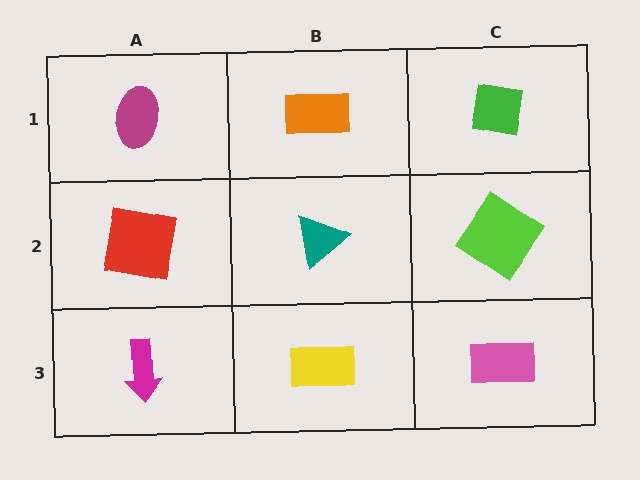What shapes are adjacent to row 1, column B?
A teal triangle (row 2, column B), a magenta ellipse (row 1, column A), a green square (row 1, column C).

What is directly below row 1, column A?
A red square.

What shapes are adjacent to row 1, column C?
A lime diamond (row 2, column C), an orange rectangle (row 1, column B).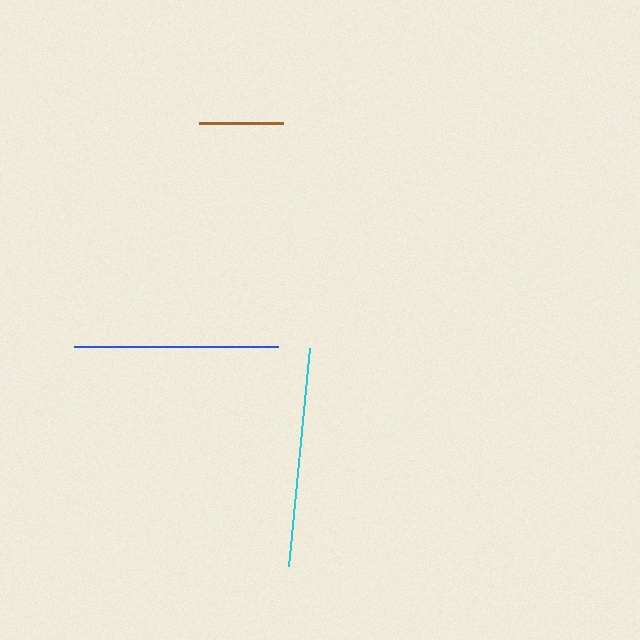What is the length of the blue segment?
The blue segment is approximately 204 pixels long.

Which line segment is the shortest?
The brown line is the shortest at approximately 84 pixels.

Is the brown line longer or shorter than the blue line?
The blue line is longer than the brown line.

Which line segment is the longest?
The cyan line is the longest at approximately 219 pixels.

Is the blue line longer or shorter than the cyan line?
The cyan line is longer than the blue line.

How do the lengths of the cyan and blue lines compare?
The cyan and blue lines are approximately the same length.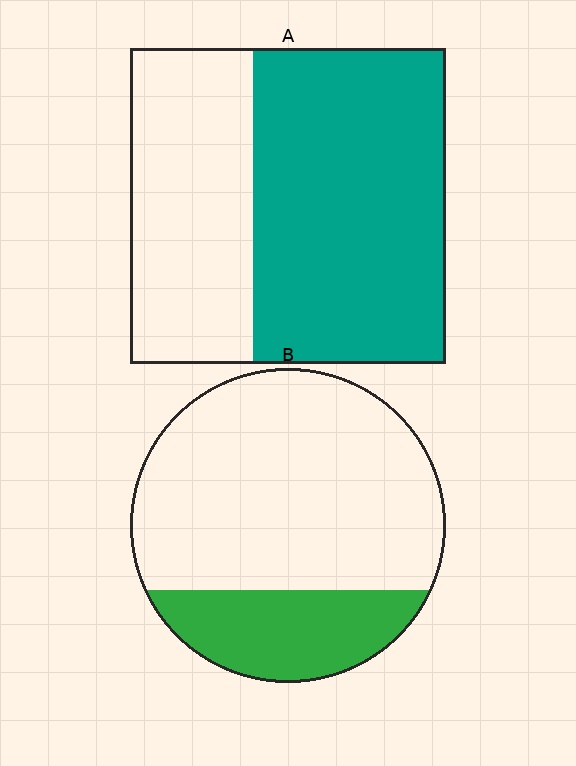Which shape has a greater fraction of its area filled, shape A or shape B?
Shape A.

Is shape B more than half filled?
No.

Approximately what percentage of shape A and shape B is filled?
A is approximately 60% and B is approximately 25%.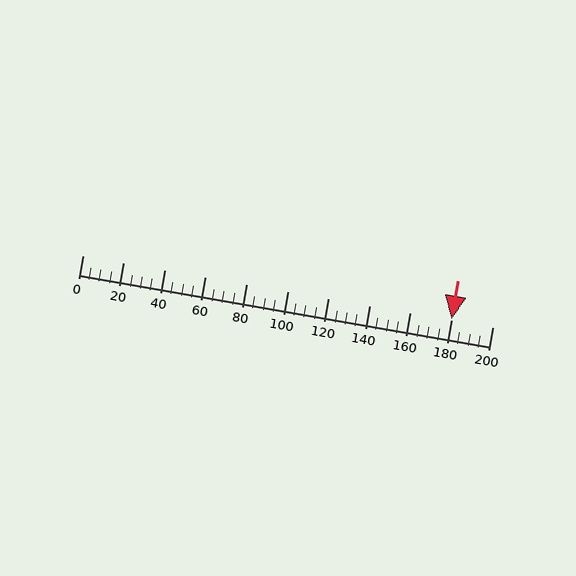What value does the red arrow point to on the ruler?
The red arrow points to approximately 180.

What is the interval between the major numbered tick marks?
The major tick marks are spaced 20 units apart.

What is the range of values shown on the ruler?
The ruler shows values from 0 to 200.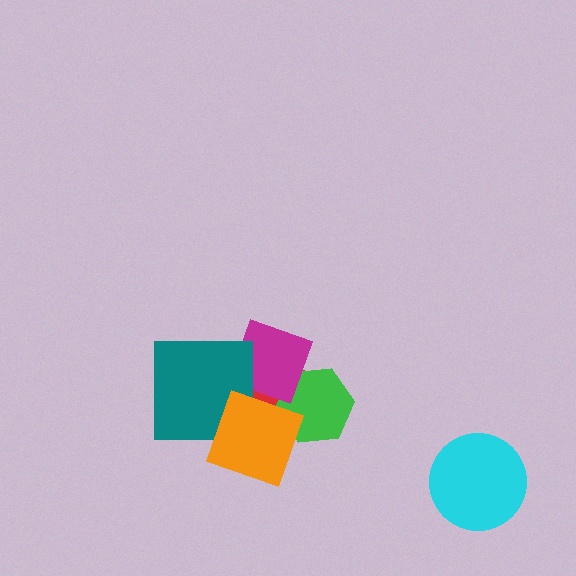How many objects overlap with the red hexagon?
4 objects overlap with the red hexagon.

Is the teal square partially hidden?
Yes, it is partially covered by another shape.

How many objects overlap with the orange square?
3 objects overlap with the orange square.